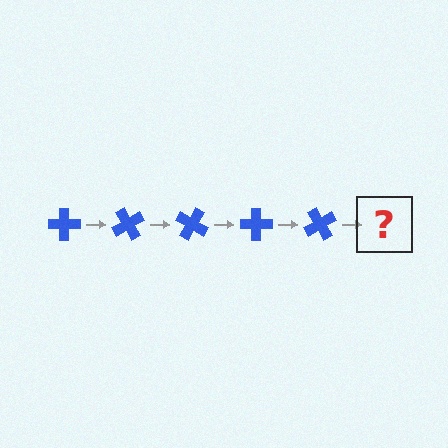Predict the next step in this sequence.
The next step is a blue cross rotated 300 degrees.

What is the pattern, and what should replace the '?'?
The pattern is that the cross rotates 60 degrees each step. The '?' should be a blue cross rotated 300 degrees.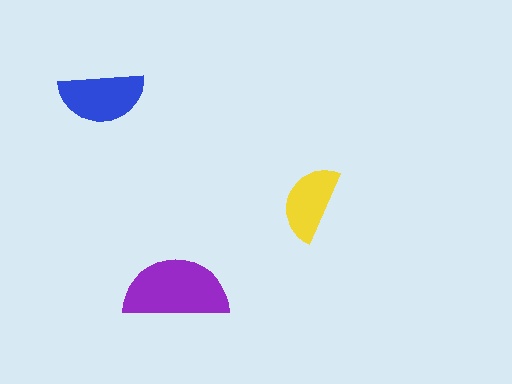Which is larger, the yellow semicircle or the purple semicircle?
The purple one.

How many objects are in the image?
There are 3 objects in the image.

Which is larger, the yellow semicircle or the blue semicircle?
The blue one.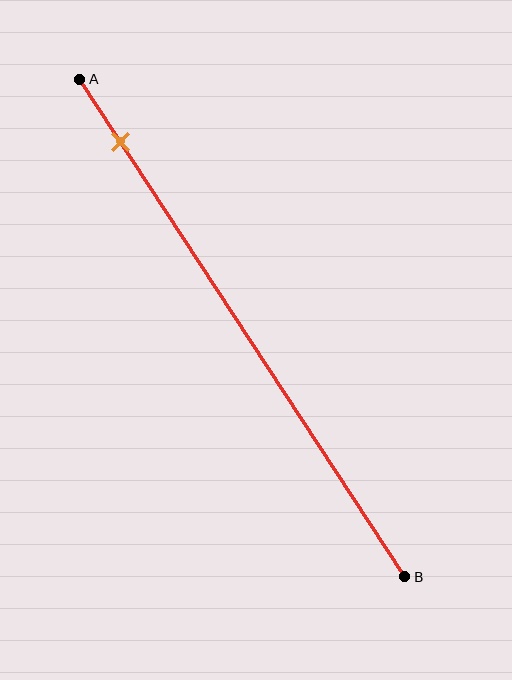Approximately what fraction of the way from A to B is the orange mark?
The orange mark is approximately 15% of the way from A to B.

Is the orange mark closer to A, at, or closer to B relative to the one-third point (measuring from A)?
The orange mark is closer to point A than the one-third point of segment AB.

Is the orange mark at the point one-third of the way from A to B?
No, the mark is at about 15% from A, not at the 33% one-third point.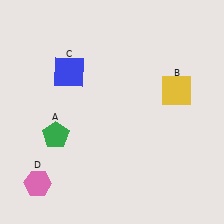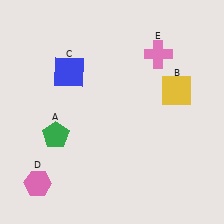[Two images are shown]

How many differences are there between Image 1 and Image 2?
There is 1 difference between the two images.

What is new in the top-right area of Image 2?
A pink cross (E) was added in the top-right area of Image 2.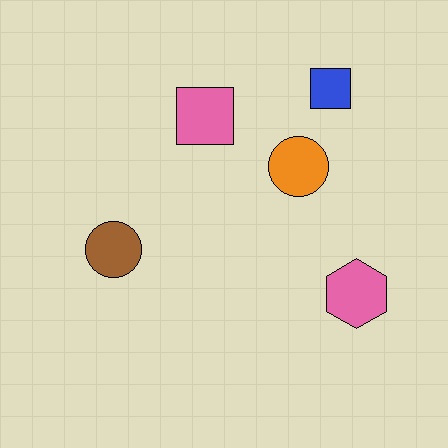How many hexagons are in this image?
There is 1 hexagon.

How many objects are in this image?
There are 5 objects.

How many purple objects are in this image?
There are no purple objects.